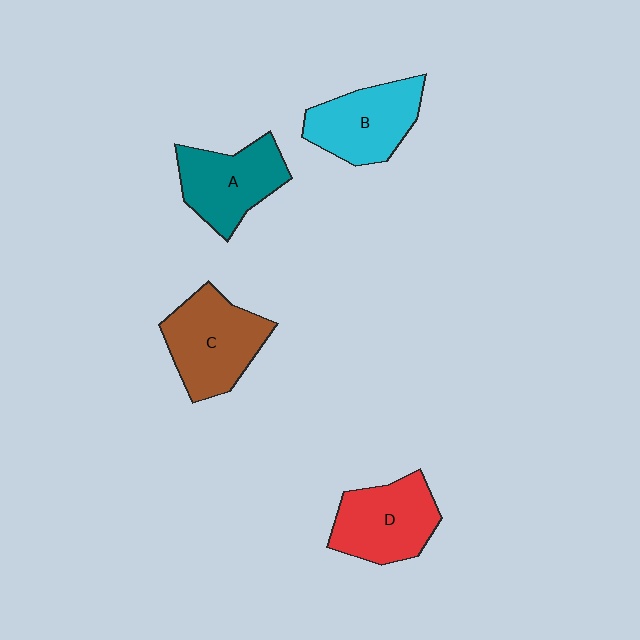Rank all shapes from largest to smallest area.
From largest to smallest: C (brown), D (red), B (cyan), A (teal).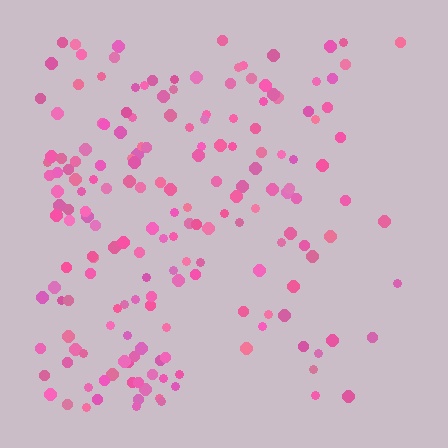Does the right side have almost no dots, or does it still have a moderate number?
Still a moderate number, just noticeably fewer than the left.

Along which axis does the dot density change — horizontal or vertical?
Horizontal.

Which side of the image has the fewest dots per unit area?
The right.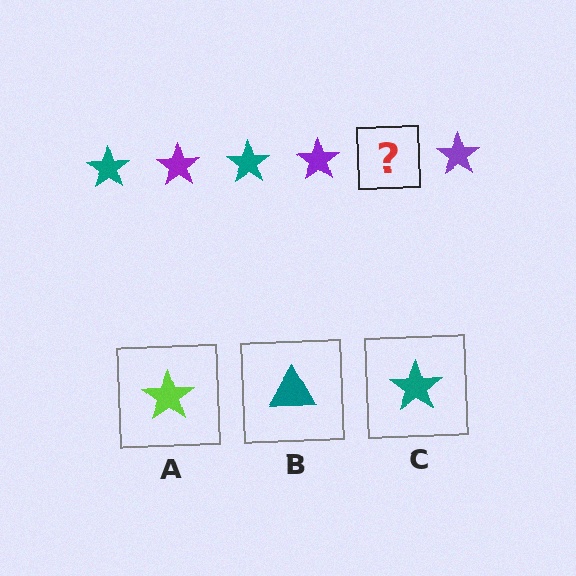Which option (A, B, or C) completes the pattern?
C.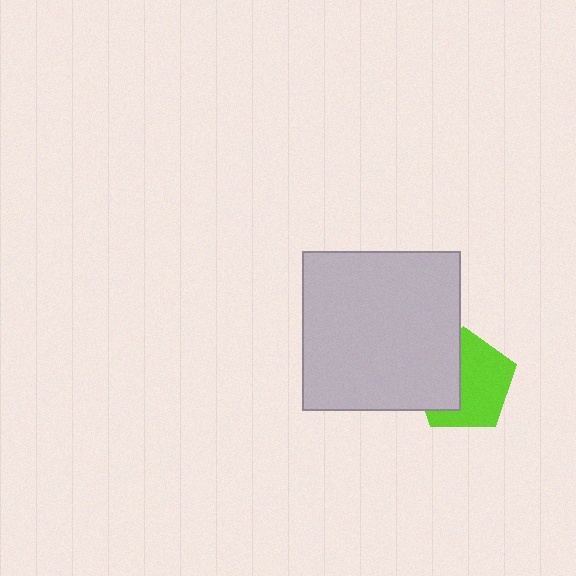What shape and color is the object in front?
The object in front is a light gray square.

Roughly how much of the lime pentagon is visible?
About half of it is visible (roughly 60%).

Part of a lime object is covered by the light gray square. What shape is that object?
It is a pentagon.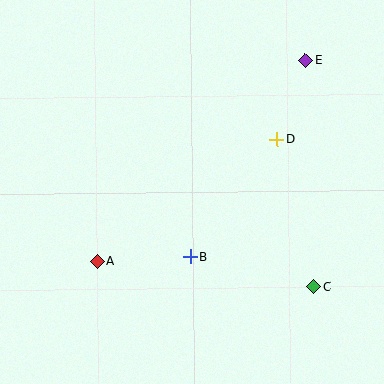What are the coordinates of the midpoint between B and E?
The midpoint between B and E is at (248, 158).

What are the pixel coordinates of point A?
Point A is at (97, 261).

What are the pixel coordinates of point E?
Point E is at (305, 60).